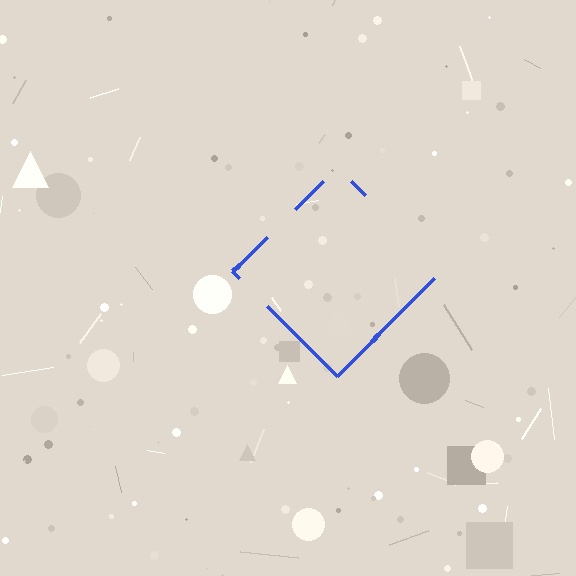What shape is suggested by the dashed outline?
The dashed outline suggests a diamond.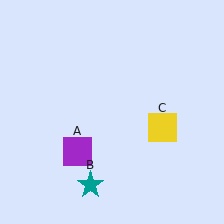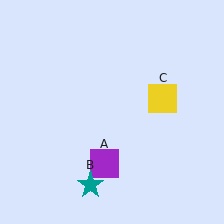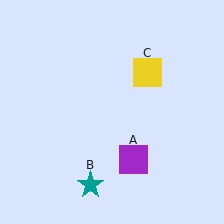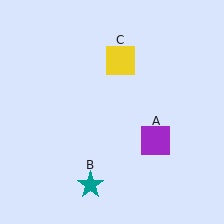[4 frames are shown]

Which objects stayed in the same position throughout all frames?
Teal star (object B) remained stationary.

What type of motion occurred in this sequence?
The purple square (object A), yellow square (object C) rotated counterclockwise around the center of the scene.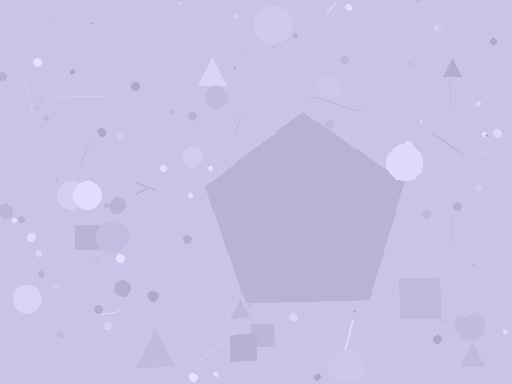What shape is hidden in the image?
A pentagon is hidden in the image.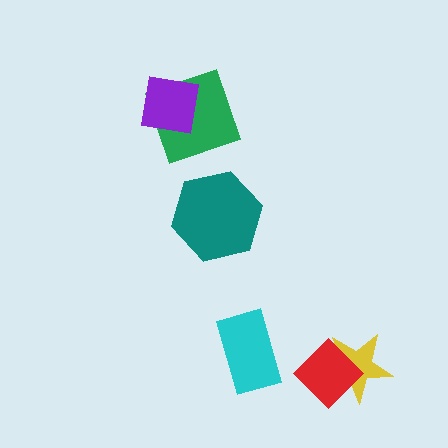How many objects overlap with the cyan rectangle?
0 objects overlap with the cyan rectangle.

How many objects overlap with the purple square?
1 object overlaps with the purple square.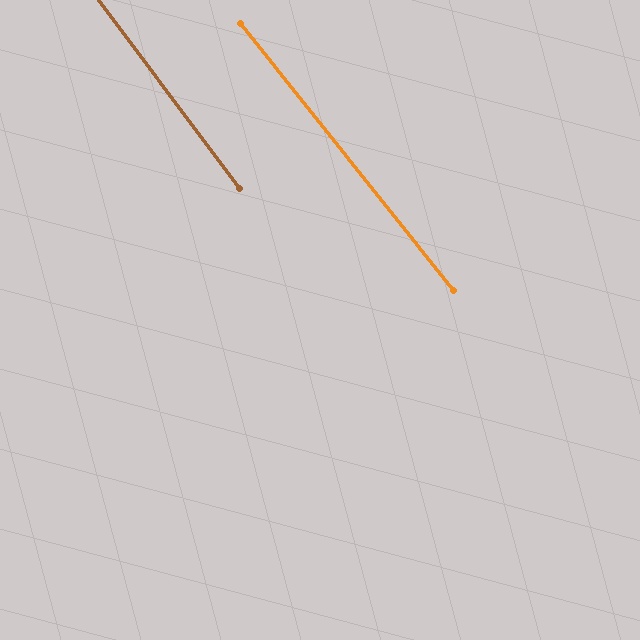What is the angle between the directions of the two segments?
Approximately 2 degrees.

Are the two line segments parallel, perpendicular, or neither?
Parallel — their directions differ by only 1.9°.